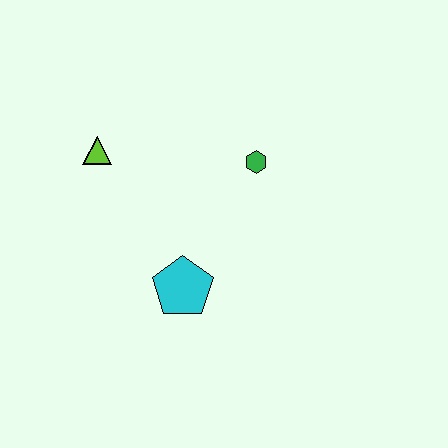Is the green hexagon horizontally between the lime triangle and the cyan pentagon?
No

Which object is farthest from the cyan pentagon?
The lime triangle is farthest from the cyan pentagon.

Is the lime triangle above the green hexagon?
Yes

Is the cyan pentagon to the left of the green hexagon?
Yes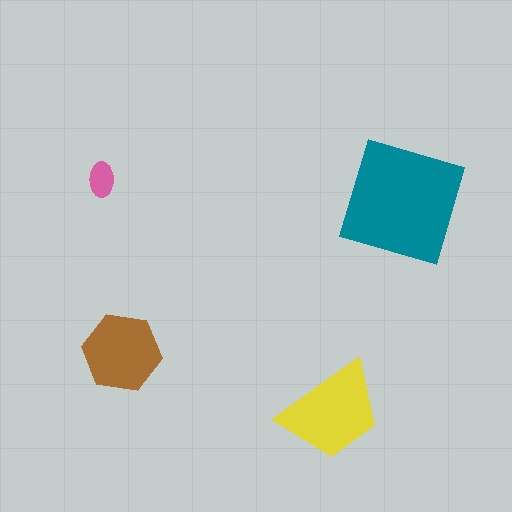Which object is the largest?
The teal square.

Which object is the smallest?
The pink ellipse.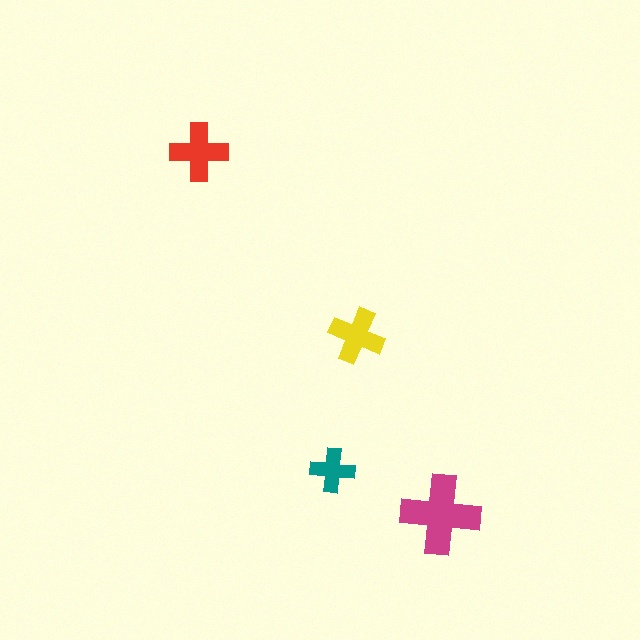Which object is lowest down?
The magenta cross is bottommost.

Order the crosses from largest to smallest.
the magenta one, the red one, the yellow one, the teal one.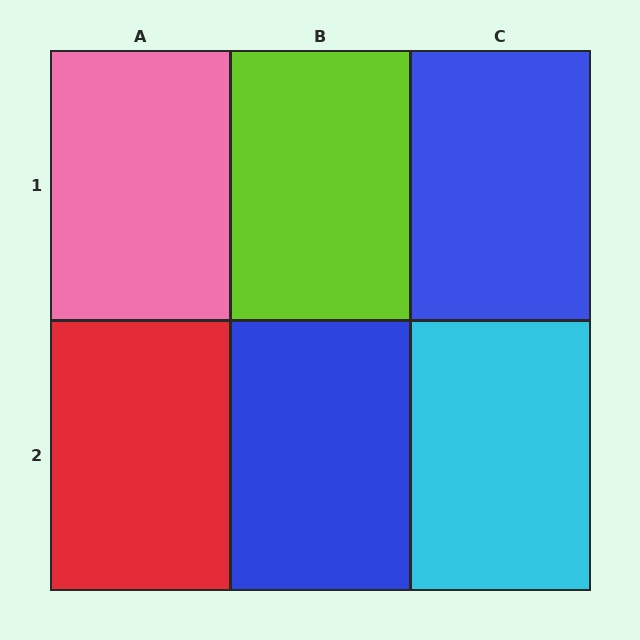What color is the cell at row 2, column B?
Blue.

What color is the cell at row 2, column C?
Cyan.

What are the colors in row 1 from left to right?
Pink, lime, blue.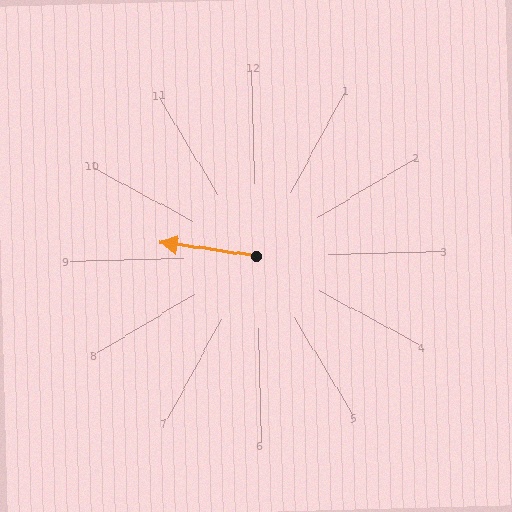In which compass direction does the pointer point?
West.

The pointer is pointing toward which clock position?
Roughly 9 o'clock.